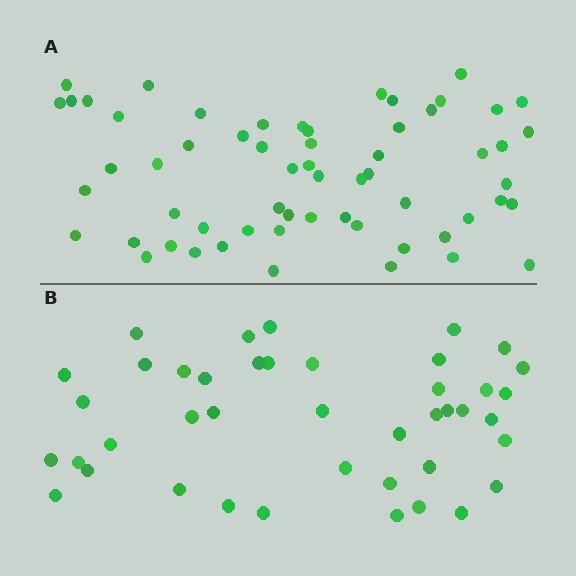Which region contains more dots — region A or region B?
Region A (the top region) has more dots.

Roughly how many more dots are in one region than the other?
Region A has approximately 20 more dots than region B.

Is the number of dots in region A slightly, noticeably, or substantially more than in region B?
Region A has noticeably more, but not dramatically so. The ratio is roughly 1.4 to 1.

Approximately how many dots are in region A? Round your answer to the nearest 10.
About 60 dots.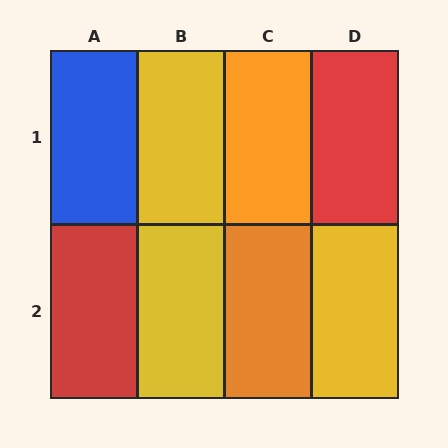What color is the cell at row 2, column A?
Red.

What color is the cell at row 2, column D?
Yellow.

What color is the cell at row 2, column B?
Yellow.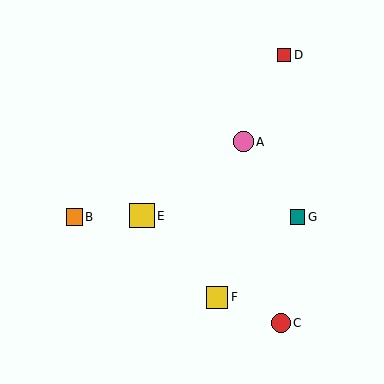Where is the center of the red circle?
The center of the red circle is at (281, 323).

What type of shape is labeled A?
Shape A is a pink circle.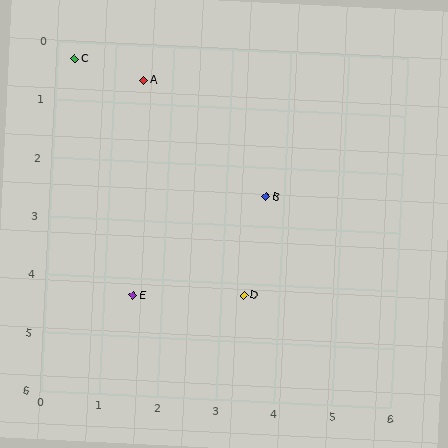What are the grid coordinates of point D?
Point D is at approximately (3.4, 4.2).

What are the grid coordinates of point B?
Point B is at approximately (3.7, 2.5).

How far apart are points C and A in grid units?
Points C and A are about 1.2 grid units apart.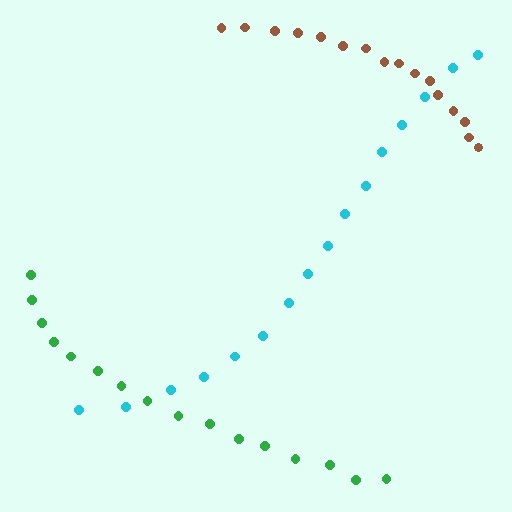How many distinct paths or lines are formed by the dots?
There are 3 distinct paths.